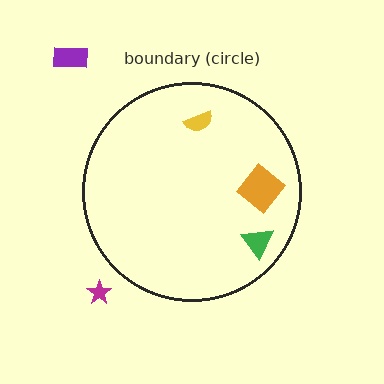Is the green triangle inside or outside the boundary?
Inside.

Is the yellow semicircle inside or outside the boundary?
Inside.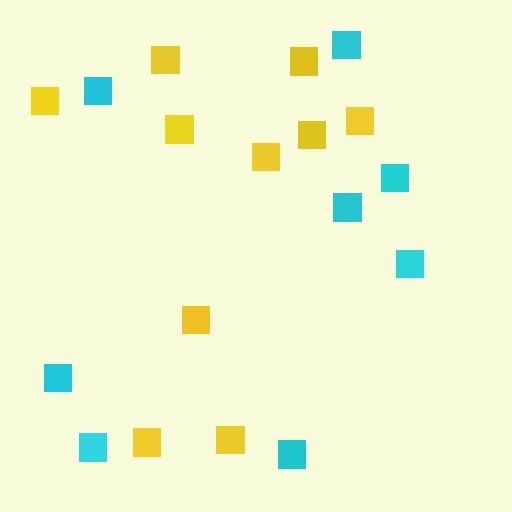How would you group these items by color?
There are 2 groups: one group of yellow squares (10) and one group of cyan squares (8).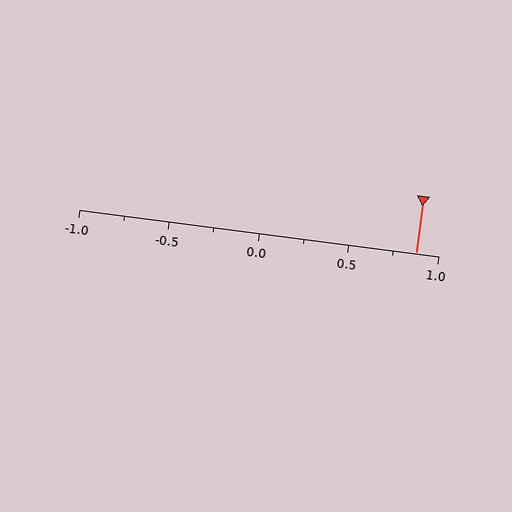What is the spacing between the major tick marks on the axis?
The major ticks are spaced 0.5 apart.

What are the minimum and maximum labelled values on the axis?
The axis runs from -1.0 to 1.0.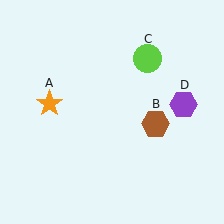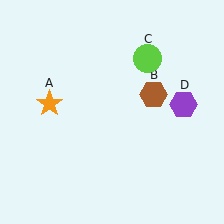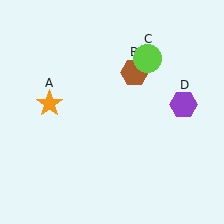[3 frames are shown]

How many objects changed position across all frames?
1 object changed position: brown hexagon (object B).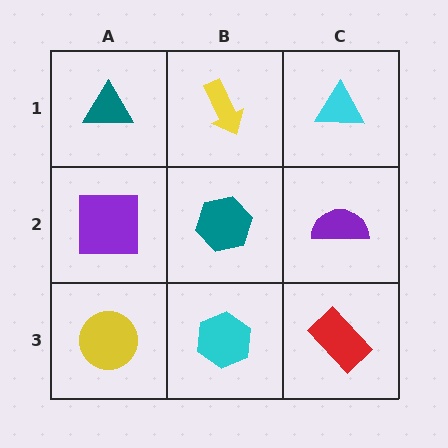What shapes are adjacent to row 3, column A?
A purple square (row 2, column A), a cyan hexagon (row 3, column B).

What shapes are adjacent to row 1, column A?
A purple square (row 2, column A), a yellow arrow (row 1, column B).